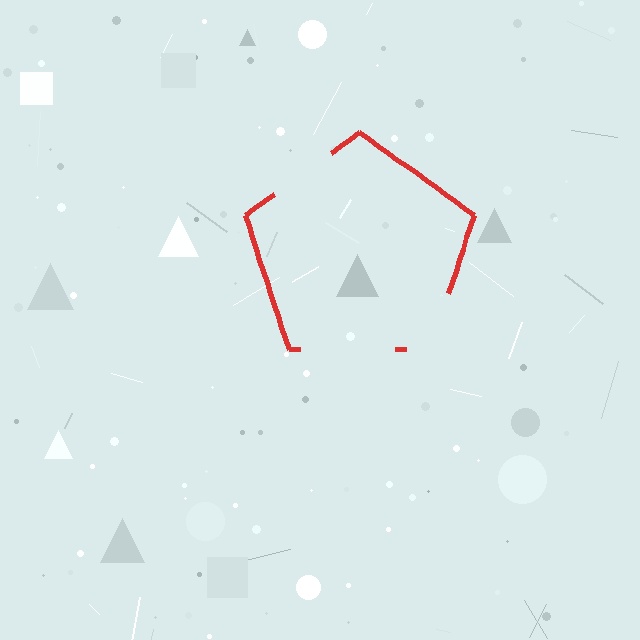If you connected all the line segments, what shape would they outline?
They would outline a pentagon.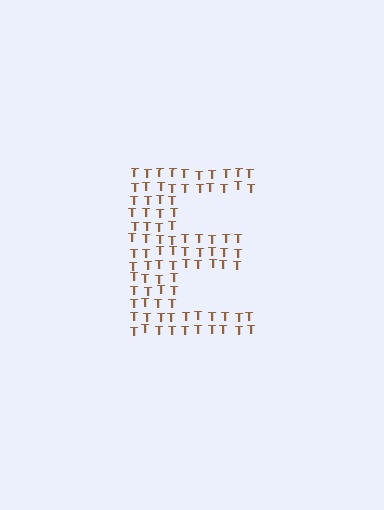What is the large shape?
The large shape is the letter E.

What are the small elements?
The small elements are letter T's.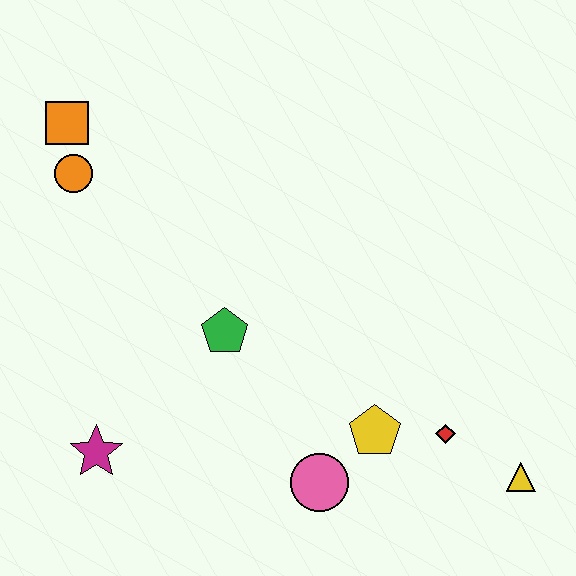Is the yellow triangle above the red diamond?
No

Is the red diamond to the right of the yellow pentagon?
Yes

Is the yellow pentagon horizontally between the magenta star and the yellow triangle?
Yes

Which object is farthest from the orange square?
The yellow triangle is farthest from the orange square.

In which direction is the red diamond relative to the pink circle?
The red diamond is to the right of the pink circle.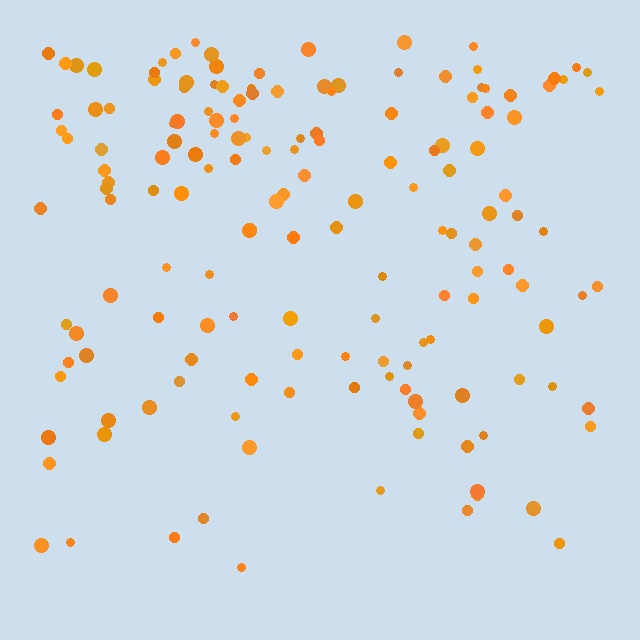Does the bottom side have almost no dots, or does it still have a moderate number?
Still a moderate number, just noticeably fewer than the top.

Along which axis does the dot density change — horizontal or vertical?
Vertical.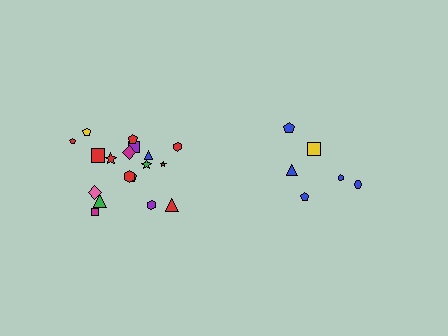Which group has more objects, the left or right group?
The left group.